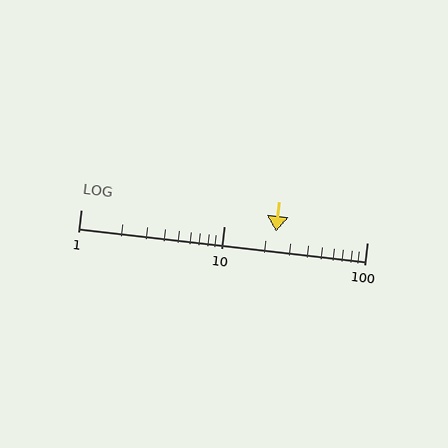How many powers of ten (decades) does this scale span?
The scale spans 2 decades, from 1 to 100.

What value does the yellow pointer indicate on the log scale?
The pointer indicates approximately 23.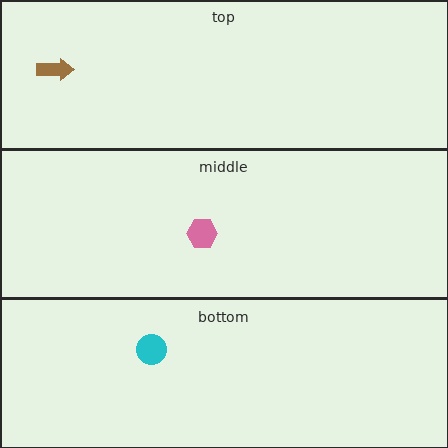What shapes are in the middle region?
The pink hexagon.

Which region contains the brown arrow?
The top region.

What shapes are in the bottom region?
The cyan circle.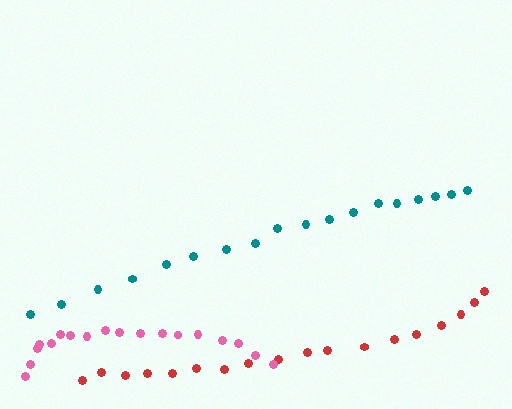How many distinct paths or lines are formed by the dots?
There are 3 distinct paths.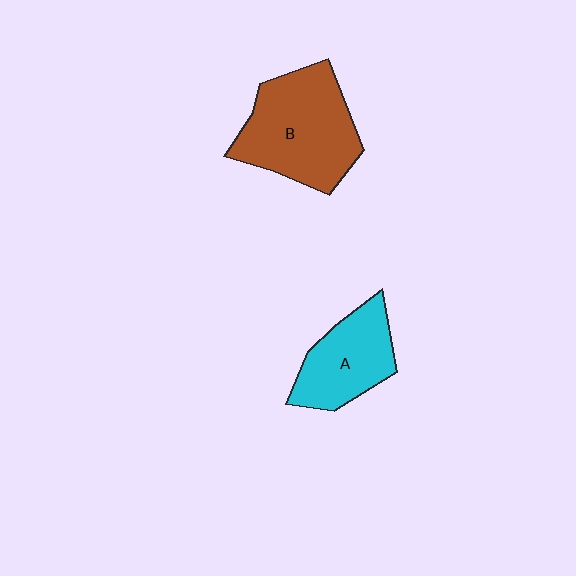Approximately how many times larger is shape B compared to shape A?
Approximately 1.5 times.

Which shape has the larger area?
Shape B (brown).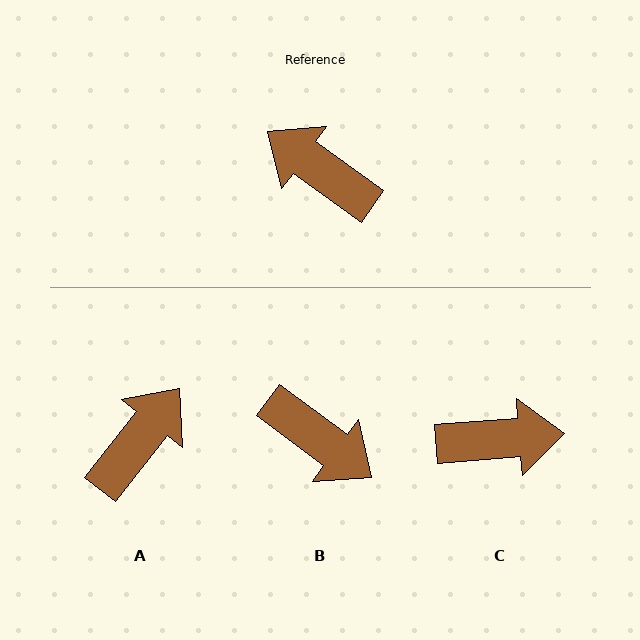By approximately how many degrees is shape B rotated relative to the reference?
Approximately 179 degrees counter-clockwise.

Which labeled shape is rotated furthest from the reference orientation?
B, about 179 degrees away.